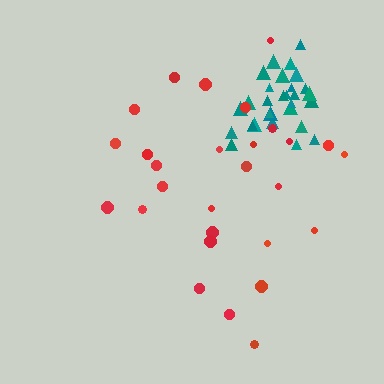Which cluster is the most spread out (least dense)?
Red.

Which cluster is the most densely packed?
Teal.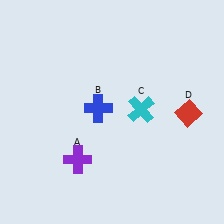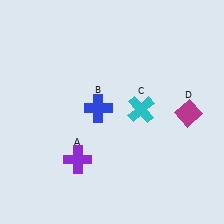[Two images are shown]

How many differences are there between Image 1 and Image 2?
There is 1 difference between the two images.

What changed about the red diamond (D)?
In Image 1, D is red. In Image 2, it changed to magenta.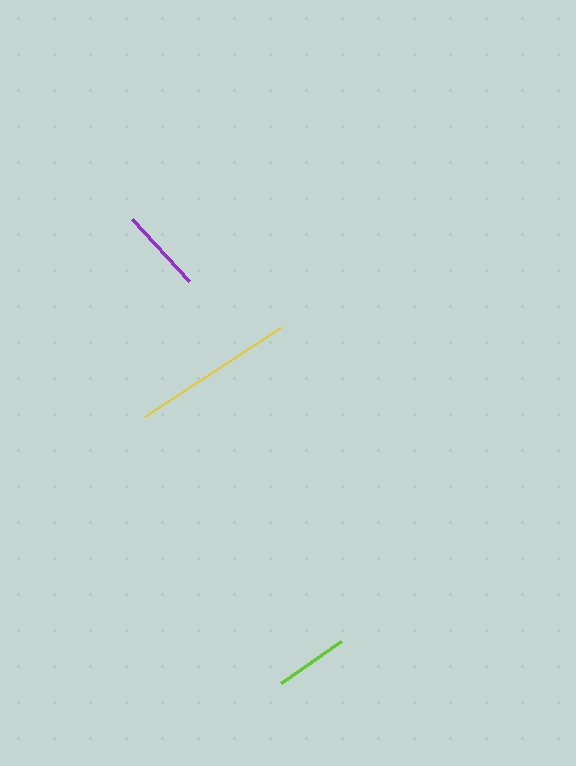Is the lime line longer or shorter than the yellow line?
The yellow line is longer than the lime line.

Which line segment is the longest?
The yellow line is the longest at approximately 163 pixels.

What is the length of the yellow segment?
The yellow segment is approximately 163 pixels long.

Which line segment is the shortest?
The lime line is the shortest at approximately 73 pixels.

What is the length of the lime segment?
The lime segment is approximately 73 pixels long.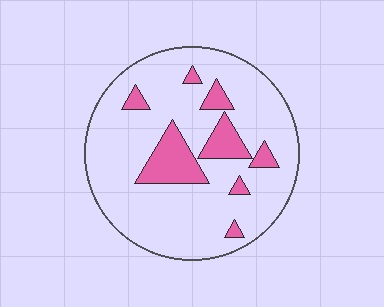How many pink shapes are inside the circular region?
8.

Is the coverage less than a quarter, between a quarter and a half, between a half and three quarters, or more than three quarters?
Less than a quarter.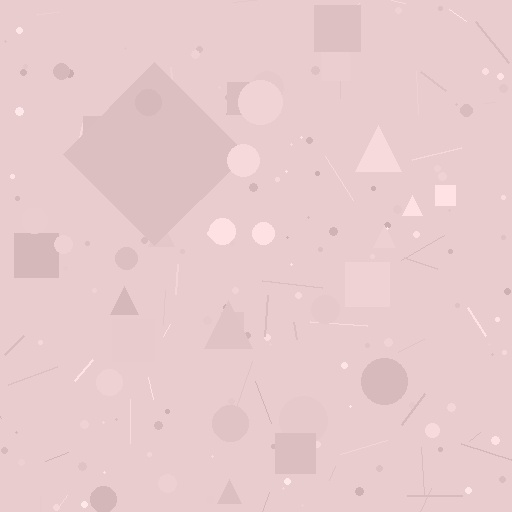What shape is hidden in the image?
A diamond is hidden in the image.